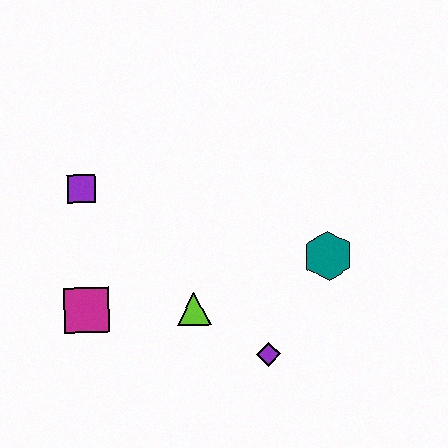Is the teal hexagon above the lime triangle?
Yes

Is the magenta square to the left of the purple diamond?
Yes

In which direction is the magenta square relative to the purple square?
The magenta square is below the purple square.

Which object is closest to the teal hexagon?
The purple diamond is closest to the teal hexagon.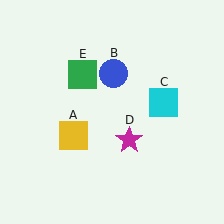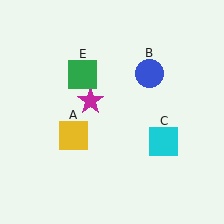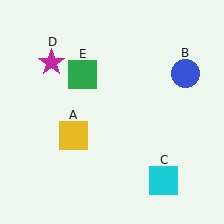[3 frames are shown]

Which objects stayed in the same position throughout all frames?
Yellow square (object A) and green square (object E) remained stationary.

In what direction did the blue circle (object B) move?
The blue circle (object B) moved right.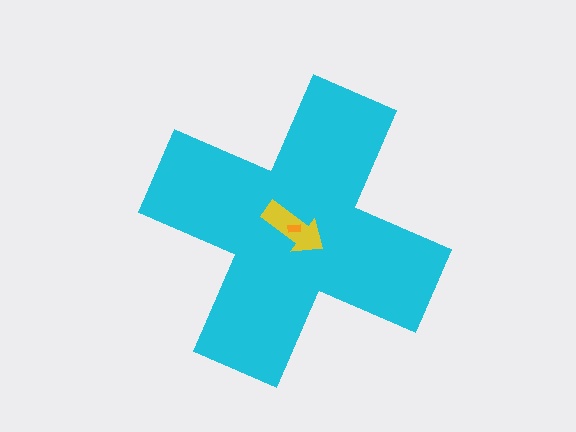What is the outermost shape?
The cyan cross.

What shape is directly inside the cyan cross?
The yellow arrow.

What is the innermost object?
The orange rectangle.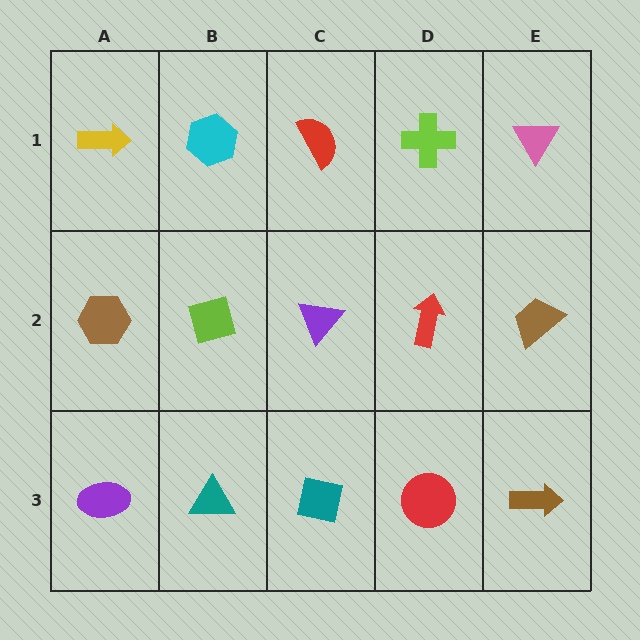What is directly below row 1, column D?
A red arrow.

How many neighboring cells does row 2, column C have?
4.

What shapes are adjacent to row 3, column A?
A brown hexagon (row 2, column A), a teal triangle (row 3, column B).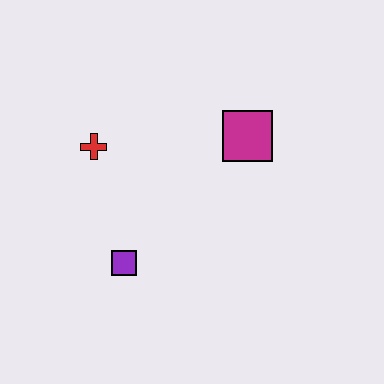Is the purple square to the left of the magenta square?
Yes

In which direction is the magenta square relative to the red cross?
The magenta square is to the right of the red cross.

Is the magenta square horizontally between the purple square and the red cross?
No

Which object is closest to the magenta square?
The red cross is closest to the magenta square.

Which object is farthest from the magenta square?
The purple square is farthest from the magenta square.